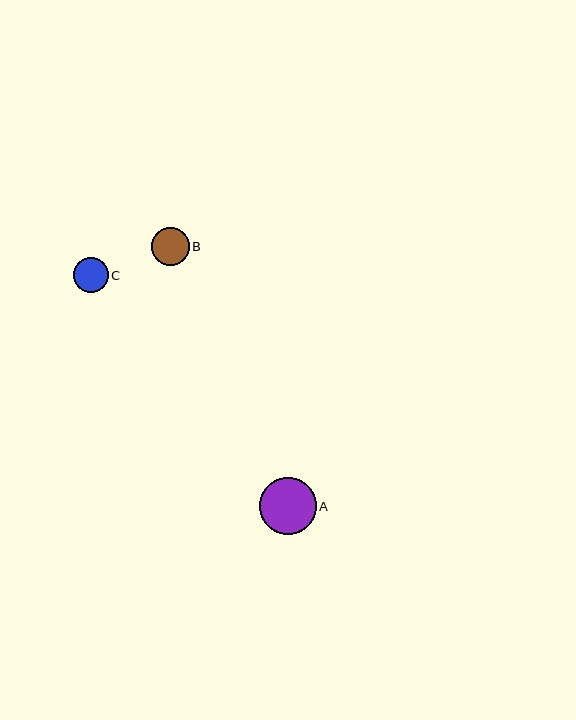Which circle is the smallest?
Circle C is the smallest with a size of approximately 35 pixels.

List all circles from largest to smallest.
From largest to smallest: A, B, C.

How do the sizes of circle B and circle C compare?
Circle B and circle C are approximately the same size.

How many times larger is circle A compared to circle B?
Circle A is approximately 1.5 times the size of circle B.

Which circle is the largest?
Circle A is the largest with a size of approximately 57 pixels.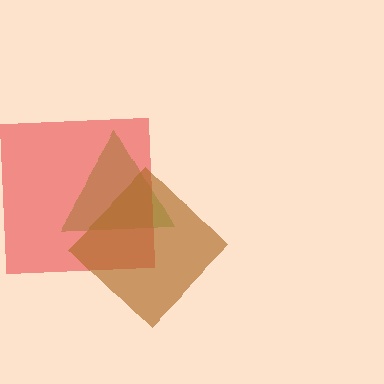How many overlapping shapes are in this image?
There are 3 overlapping shapes in the image.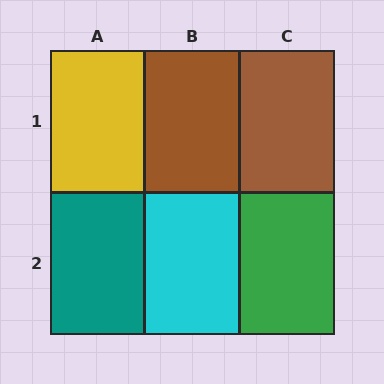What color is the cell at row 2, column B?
Cyan.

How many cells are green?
1 cell is green.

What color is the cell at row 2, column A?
Teal.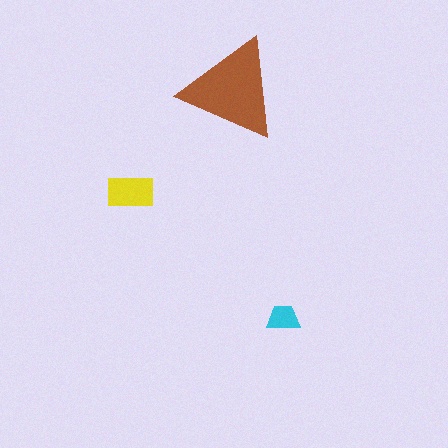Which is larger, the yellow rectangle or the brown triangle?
The brown triangle.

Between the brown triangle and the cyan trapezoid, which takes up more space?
The brown triangle.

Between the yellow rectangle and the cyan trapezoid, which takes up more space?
The yellow rectangle.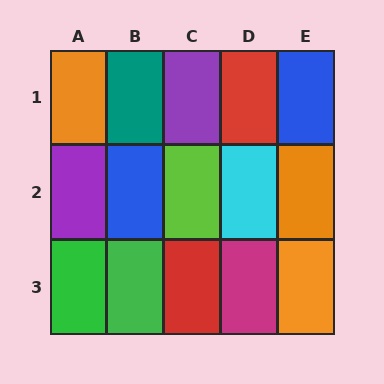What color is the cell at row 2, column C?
Lime.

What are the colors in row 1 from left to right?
Orange, teal, purple, red, blue.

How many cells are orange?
3 cells are orange.